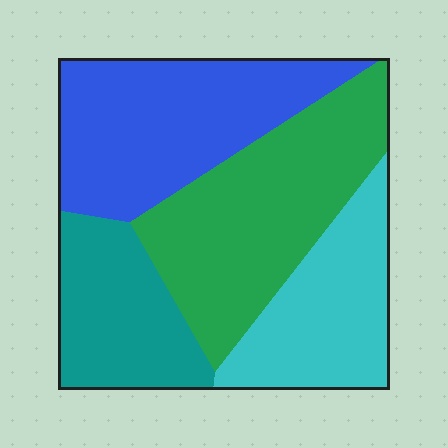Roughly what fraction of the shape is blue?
Blue takes up between a quarter and a half of the shape.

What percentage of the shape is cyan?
Cyan takes up about one fifth (1/5) of the shape.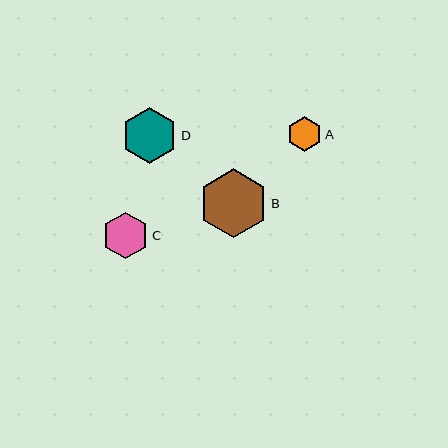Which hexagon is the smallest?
Hexagon A is the smallest with a size of approximately 34 pixels.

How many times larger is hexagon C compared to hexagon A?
Hexagon C is approximately 1.4 times the size of hexagon A.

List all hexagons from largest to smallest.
From largest to smallest: B, D, C, A.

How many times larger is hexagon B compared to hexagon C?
Hexagon B is approximately 1.5 times the size of hexagon C.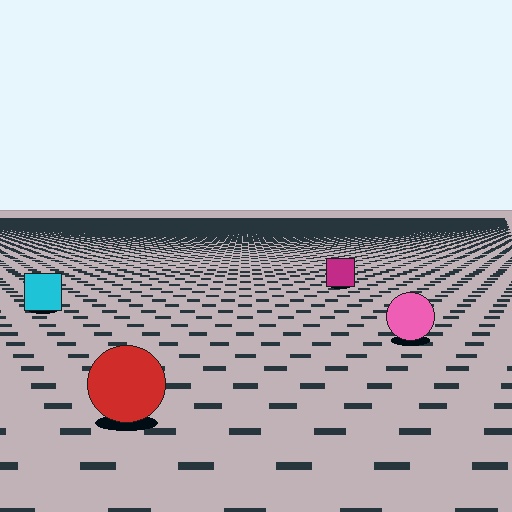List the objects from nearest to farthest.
From nearest to farthest: the red circle, the pink circle, the cyan square, the magenta square.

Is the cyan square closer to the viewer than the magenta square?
Yes. The cyan square is closer — you can tell from the texture gradient: the ground texture is coarser near it.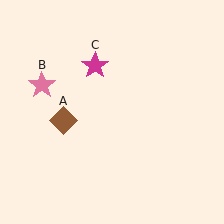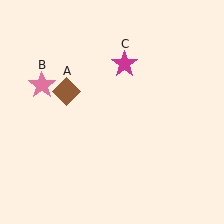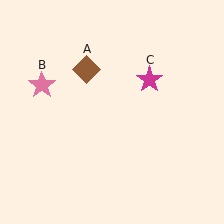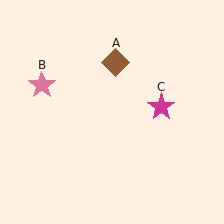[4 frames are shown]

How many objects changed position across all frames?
2 objects changed position: brown diamond (object A), magenta star (object C).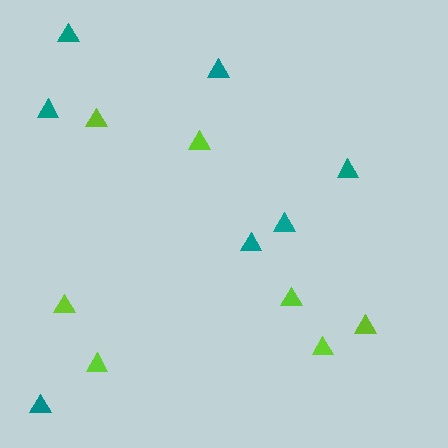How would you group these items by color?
There are 2 groups: one group of teal triangles (7) and one group of lime triangles (7).